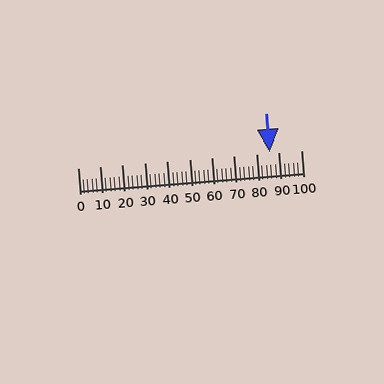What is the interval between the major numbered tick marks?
The major tick marks are spaced 10 units apart.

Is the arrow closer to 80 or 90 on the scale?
The arrow is closer to 90.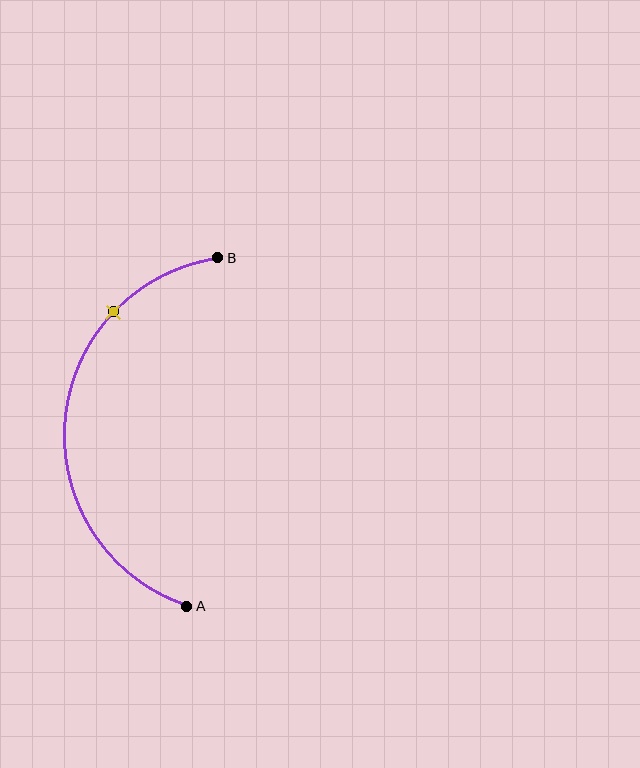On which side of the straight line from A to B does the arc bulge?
The arc bulges to the left of the straight line connecting A and B.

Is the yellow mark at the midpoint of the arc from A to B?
No. The yellow mark lies on the arc but is closer to endpoint B. The arc midpoint would be at the point on the curve equidistant along the arc from both A and B.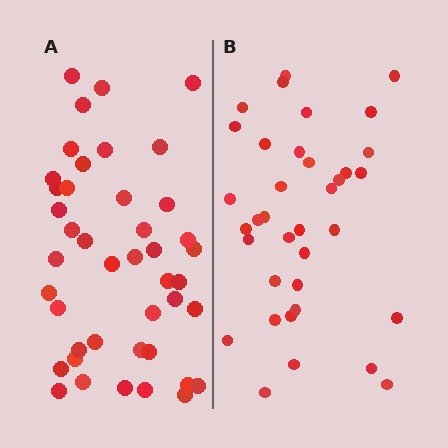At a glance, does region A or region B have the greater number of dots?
Region A (the left region) has more dots.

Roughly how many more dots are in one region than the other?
Region A has roughly 8 or so more dots than region B.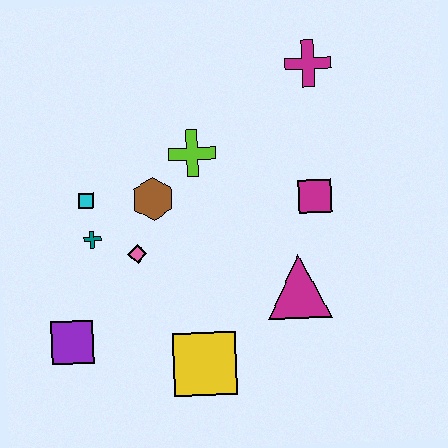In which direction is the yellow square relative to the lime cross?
The yellow square is below the lime cross.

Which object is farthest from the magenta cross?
The purple square is farthest from the magenta cross.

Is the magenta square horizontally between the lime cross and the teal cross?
No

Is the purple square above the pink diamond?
No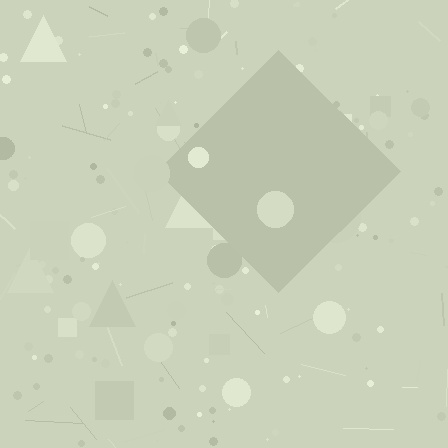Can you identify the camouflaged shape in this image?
The camouflaged shape is a diamond.